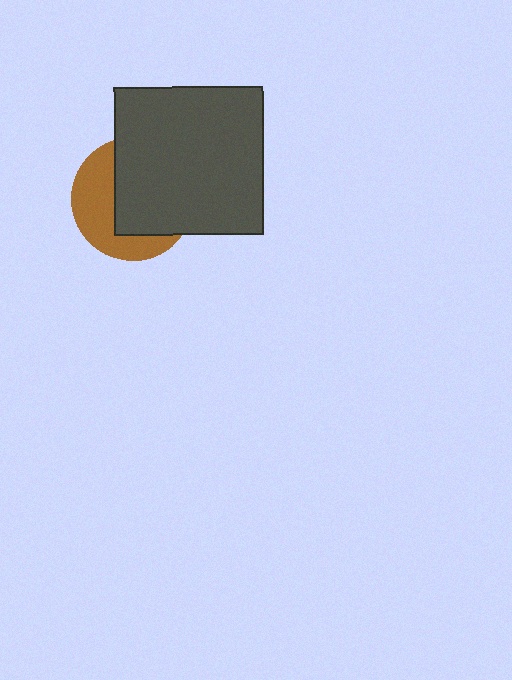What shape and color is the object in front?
The object in front is a dark gray square.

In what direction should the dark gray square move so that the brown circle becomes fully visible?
The dark gray square should move right. That is the shortest direction to clear the overlap and leave the brown circle fully visible.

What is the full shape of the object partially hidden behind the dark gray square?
The partially hidden object is a brown circle.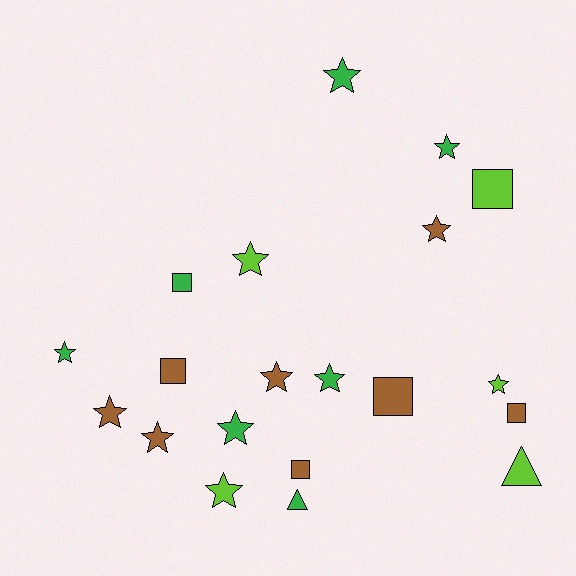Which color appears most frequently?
Brown, with 8 objects.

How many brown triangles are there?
There are no brown triangles.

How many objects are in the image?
There are 20 objects.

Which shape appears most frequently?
Star, with 12 objects.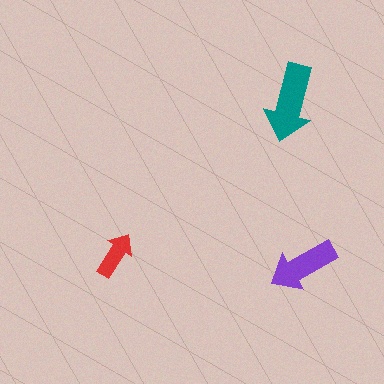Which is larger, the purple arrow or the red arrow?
The purple one.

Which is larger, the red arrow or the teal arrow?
The teal one.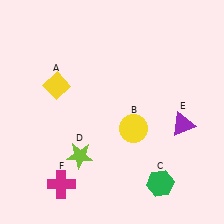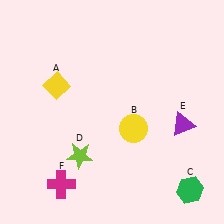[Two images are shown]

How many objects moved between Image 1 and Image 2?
1 object moved between the two images.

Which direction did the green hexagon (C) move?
The green hexagon (C) moved right.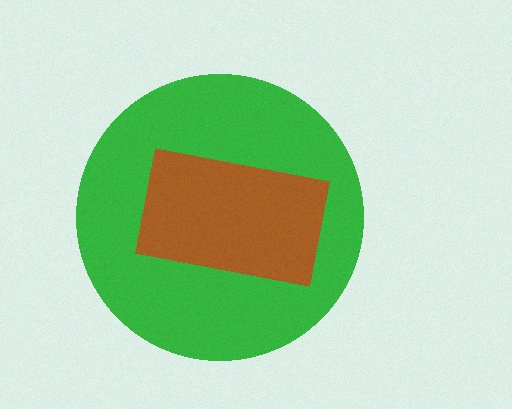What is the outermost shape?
The green circle.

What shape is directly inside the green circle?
The brown rectangle.